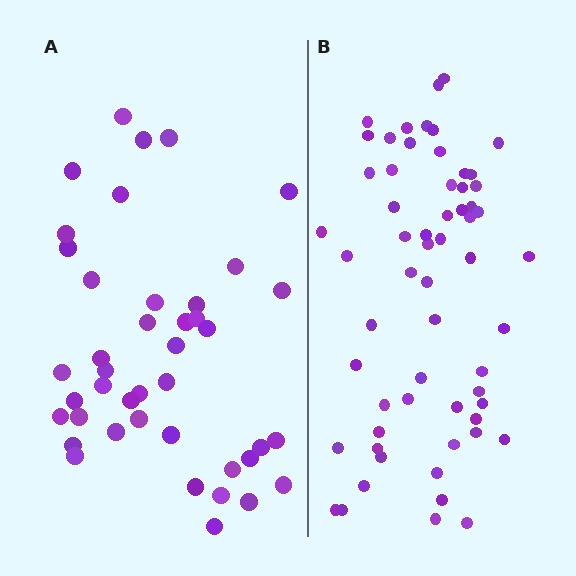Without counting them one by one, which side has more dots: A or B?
Region B (the right region) has more dots.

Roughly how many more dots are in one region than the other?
Region B has approximately 20 more dots than region A.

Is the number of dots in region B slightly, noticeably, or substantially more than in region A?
Region B has noticeably more, but not dramatically so. The ratio is roughly 1.4 to 1.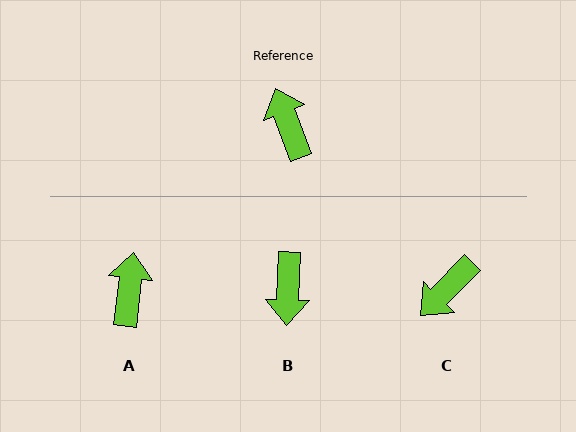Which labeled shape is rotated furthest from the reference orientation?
B, about 157 degrees away.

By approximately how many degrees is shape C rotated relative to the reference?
Approximately 115 degrees counter-clockwise.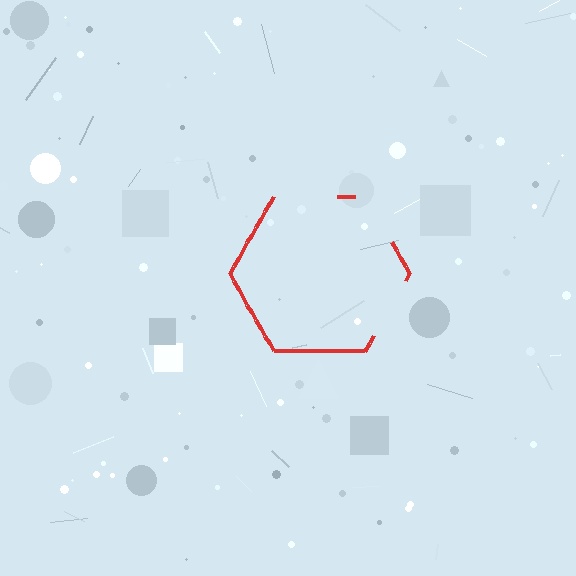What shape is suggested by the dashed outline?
The dashed outline suggests a hexagon.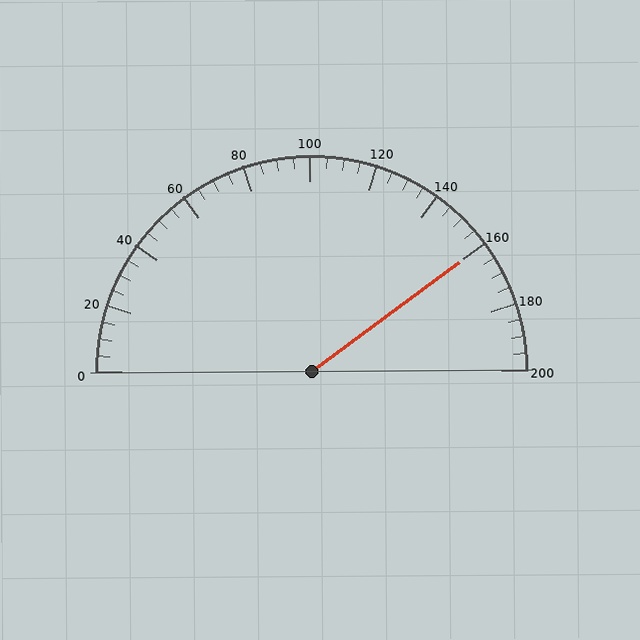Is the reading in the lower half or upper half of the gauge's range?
The reading is in the upper half of the range (0 to 200).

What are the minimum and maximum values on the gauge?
The gauge ranges from 0 to 200.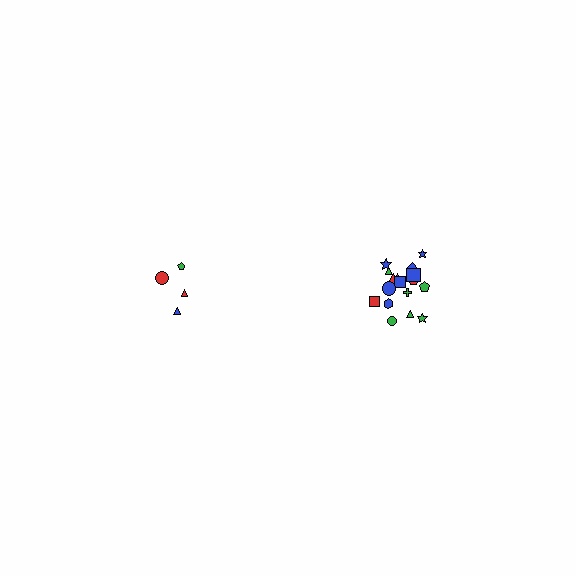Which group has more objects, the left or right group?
The right group.